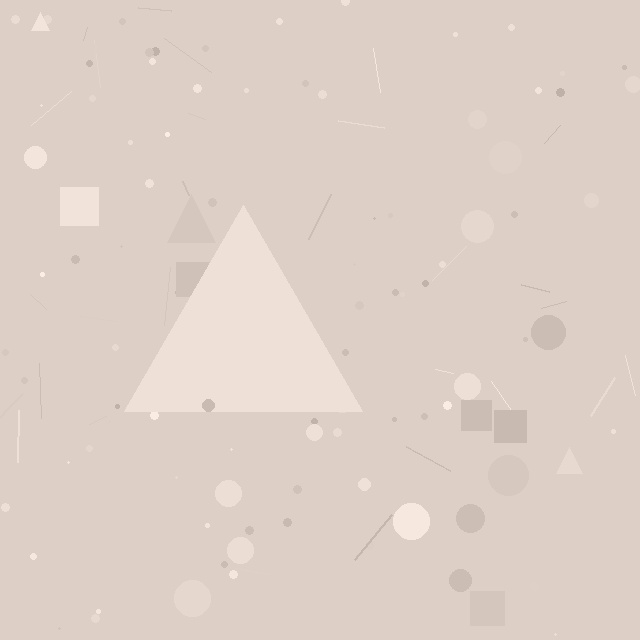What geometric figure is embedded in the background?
A triangle is embedded in the background.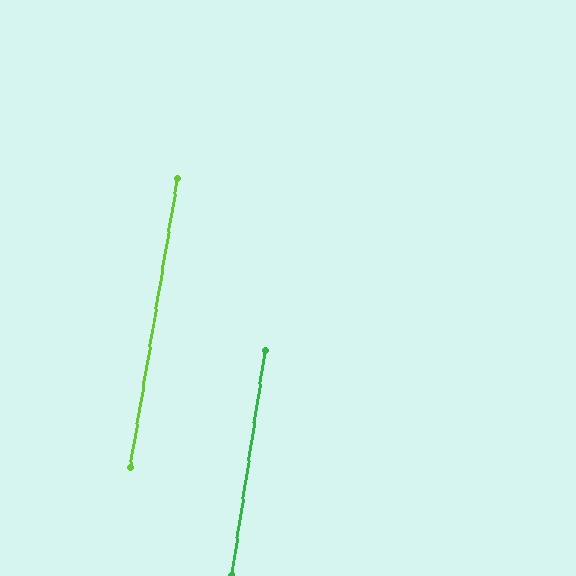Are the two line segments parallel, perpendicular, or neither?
Parallel — their directions differ by only 1.0°.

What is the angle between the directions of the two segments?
Approximately 1 degree.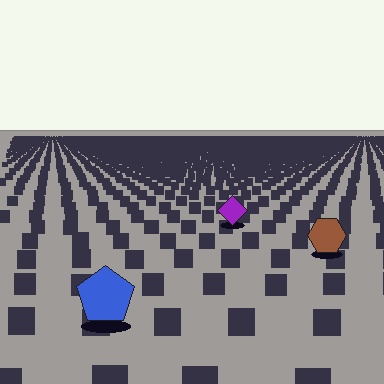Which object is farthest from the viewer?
The purple diamond is farthest from the viewer. It appears smaller and the ground texture around it is denser.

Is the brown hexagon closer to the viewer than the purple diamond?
Yes. The brown hexagon is closer — you can tell from the texture gradient: the ground texture is coarser near it.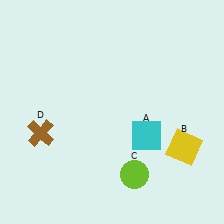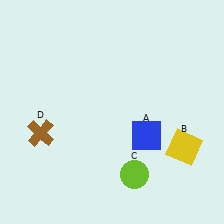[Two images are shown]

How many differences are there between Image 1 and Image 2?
There is 1 difference between the two images.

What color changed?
The square (A) changed from cyan in Image 1 to blue in Image 2.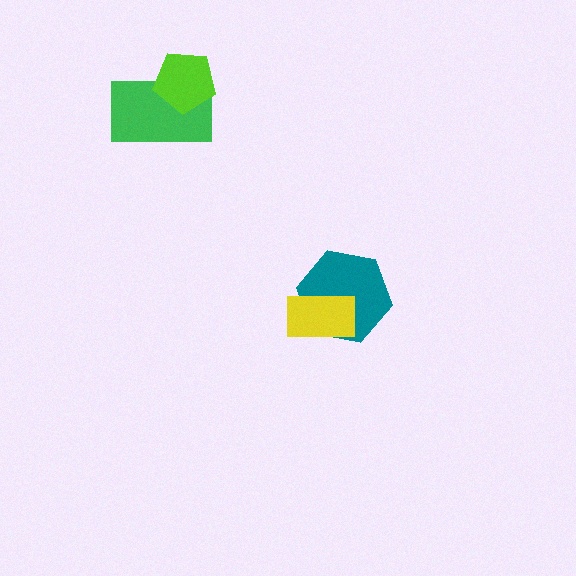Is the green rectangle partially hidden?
Yes, it is partially covered by another shape.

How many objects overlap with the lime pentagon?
1 object overlaps with the lime pentagon.